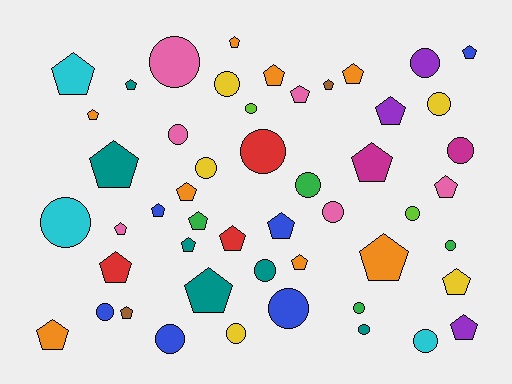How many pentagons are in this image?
There are 28 pentagons.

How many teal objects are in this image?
There are 6 teal objects.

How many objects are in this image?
There are 50 objects.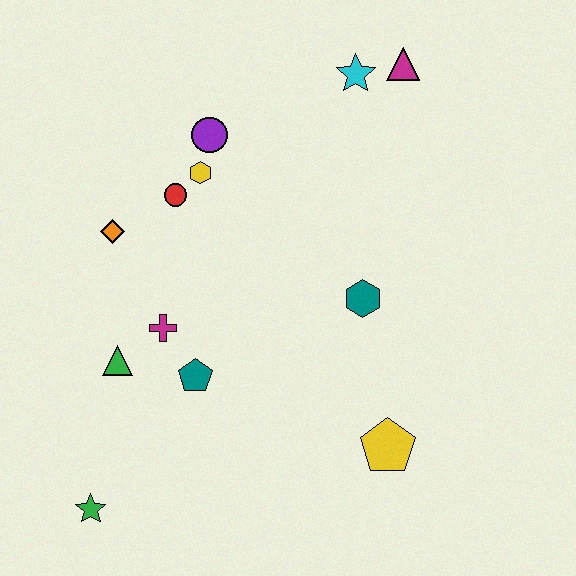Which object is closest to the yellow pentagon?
The teal hexagon is closest to the yellow pentagon.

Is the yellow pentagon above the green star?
Yes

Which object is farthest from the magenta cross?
The magenta triangle is farthest from the magenta cross.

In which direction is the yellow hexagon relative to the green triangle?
The yellow hexagon is above the green triangle.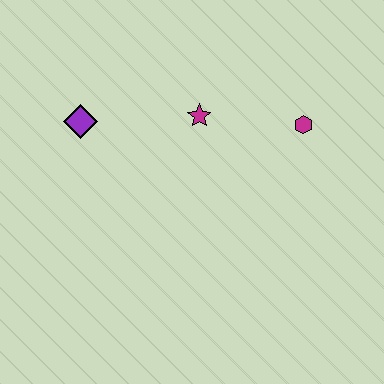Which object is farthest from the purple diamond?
The magenta hexagon is farthest from the purple diamond.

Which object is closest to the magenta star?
The magenta hexagon is closest to the magenta star.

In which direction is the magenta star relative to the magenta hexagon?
The magenta star is to the left of the magenta hexagon.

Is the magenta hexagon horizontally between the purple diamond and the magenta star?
No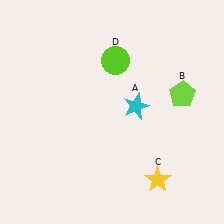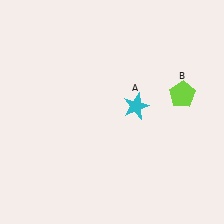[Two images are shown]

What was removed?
The lime circle (D), the yellow star (C) were removed in Image 2.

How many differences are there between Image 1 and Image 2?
There are 2 differences between the two images.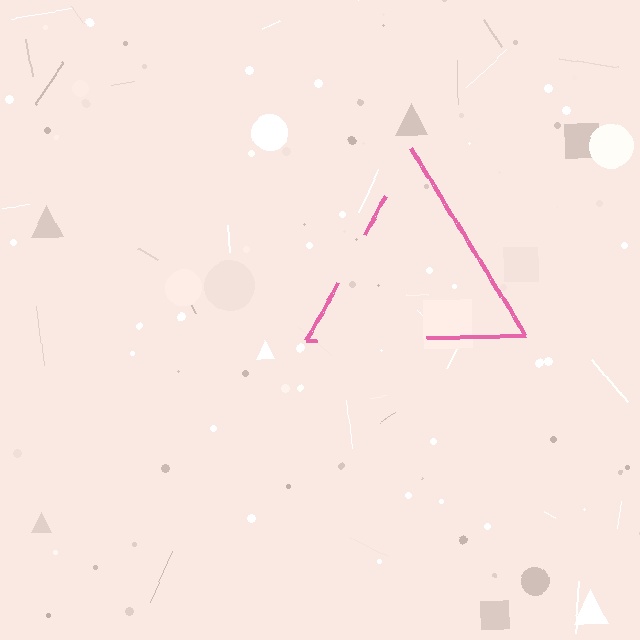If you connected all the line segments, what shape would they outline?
They would outline a triangle.